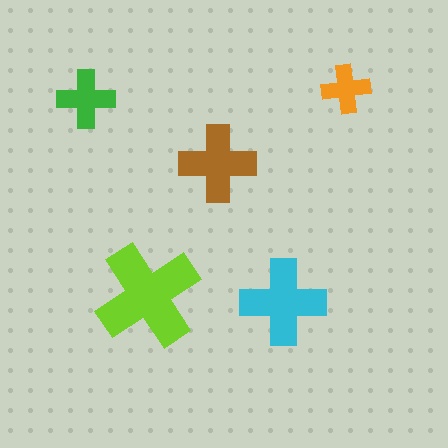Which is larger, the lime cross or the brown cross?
The lime one.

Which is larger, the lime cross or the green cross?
The lime one.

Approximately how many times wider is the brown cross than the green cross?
About 1.5 times wider.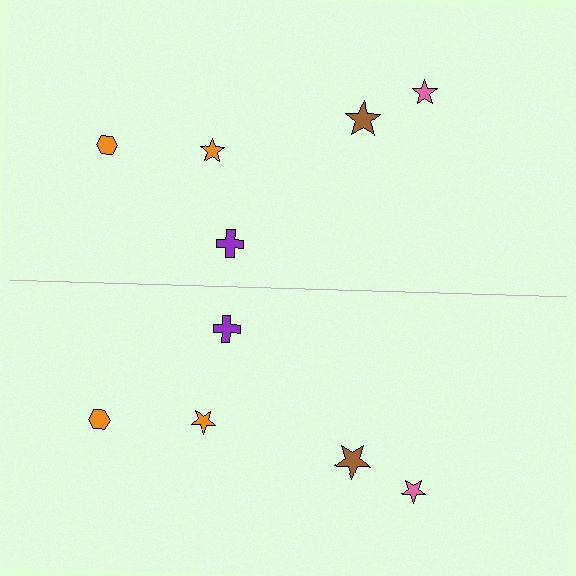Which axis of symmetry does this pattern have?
The pattern has a horizontal axis of symmetry running through the center of the image.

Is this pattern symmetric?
Yes, this pattern has bilateral (reflection) symmetry.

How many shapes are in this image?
There are 10 shapes in this image.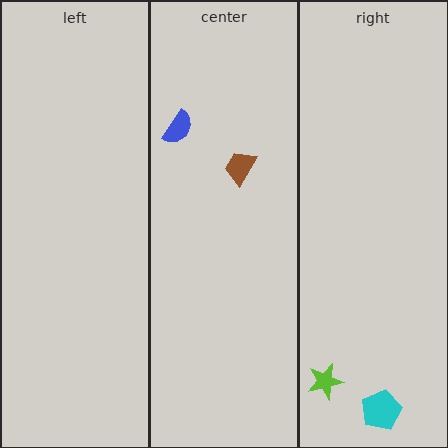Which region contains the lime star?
The right region.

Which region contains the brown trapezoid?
The center region.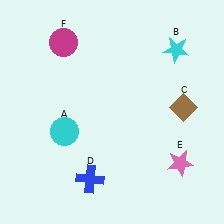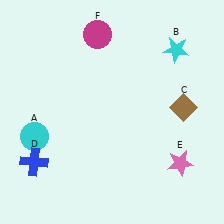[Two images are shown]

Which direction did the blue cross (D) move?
The blue cross (D) moved left.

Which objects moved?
The objects that moved are: the cyan circle (A), the blue cross (D), the magenta circle (F).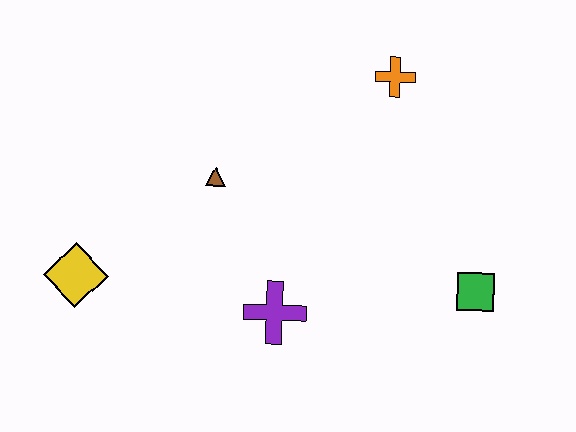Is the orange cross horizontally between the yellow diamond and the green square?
Yes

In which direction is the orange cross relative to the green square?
The orange cross is above the green square.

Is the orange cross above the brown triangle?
Yes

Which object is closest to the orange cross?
The brown triangle is closest to the orange cross.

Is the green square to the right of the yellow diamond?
Yes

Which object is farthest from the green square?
The yellow diamond is farthest from the green square.